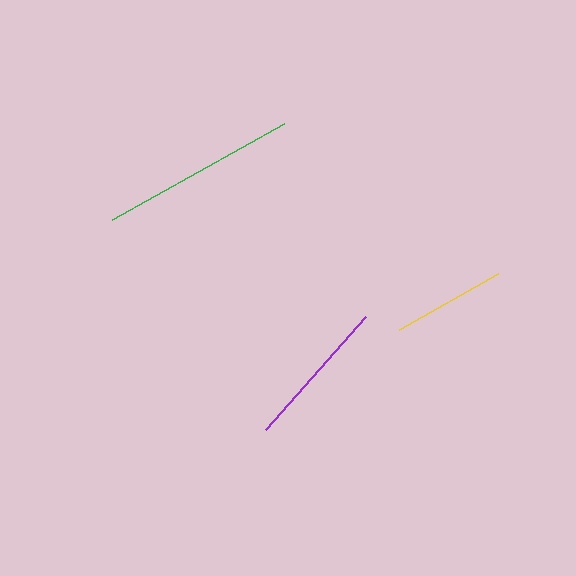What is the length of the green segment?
The green segment is approximately 197 pixels long.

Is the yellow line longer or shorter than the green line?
The green line is longer than the yellow line.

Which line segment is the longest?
The green line is the longest at approximately 197 pixels.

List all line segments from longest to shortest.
From longest to shortest: green, purple, yellow.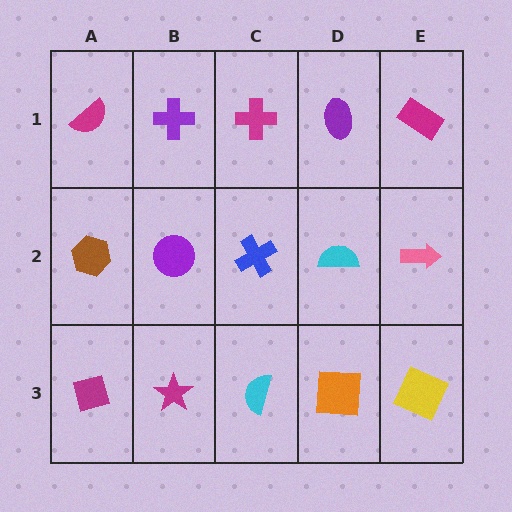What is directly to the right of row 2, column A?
A purple circle.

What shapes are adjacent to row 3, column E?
A pink arrow (row 2, column E), an orange square (row 3, column D).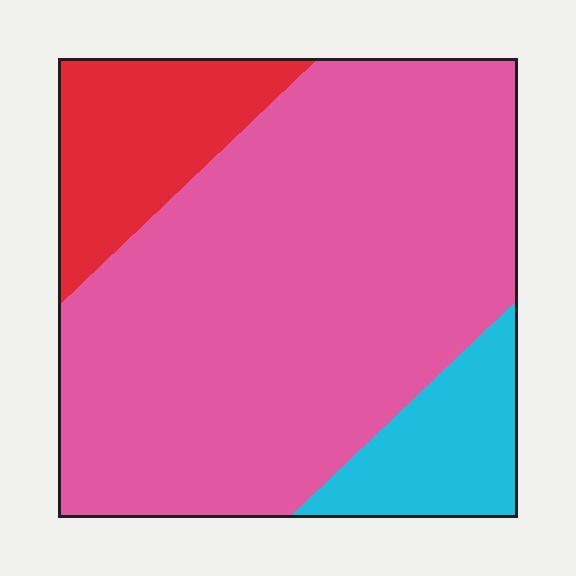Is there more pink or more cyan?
Pink.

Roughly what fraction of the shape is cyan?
Cyan takes up about one eighth (1/8) of the shape.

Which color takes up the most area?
Pink, at roughly 75%.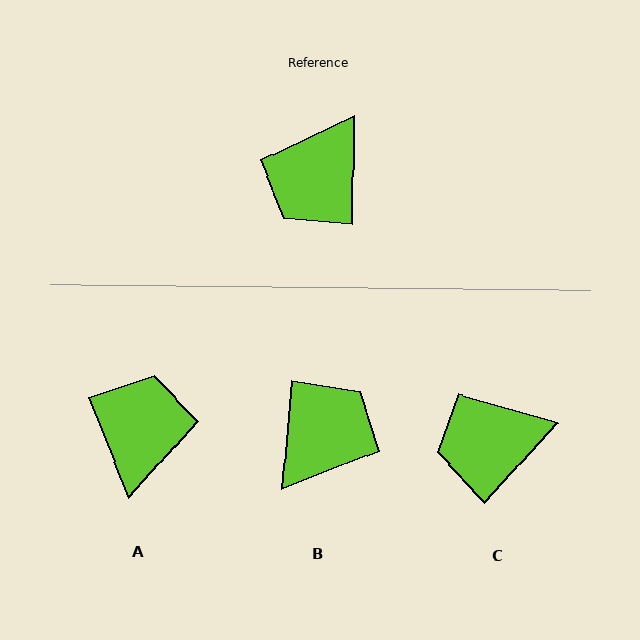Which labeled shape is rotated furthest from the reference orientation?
B, about 176 degrees away.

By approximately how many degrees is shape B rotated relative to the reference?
Approximately 176 degrees counter-clockwise.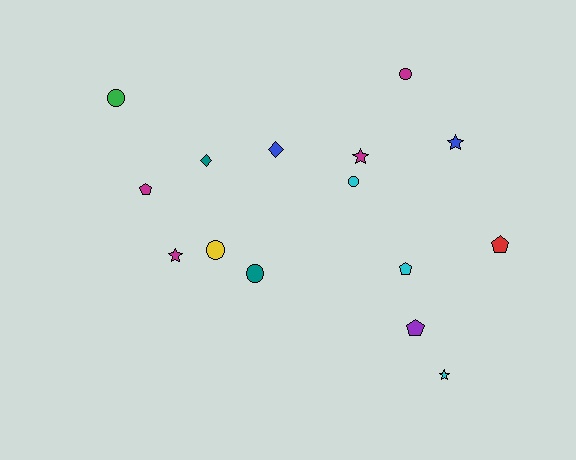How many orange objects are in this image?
There are no orange objects.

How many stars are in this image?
There are 4 stars.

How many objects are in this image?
There are 15 objects.